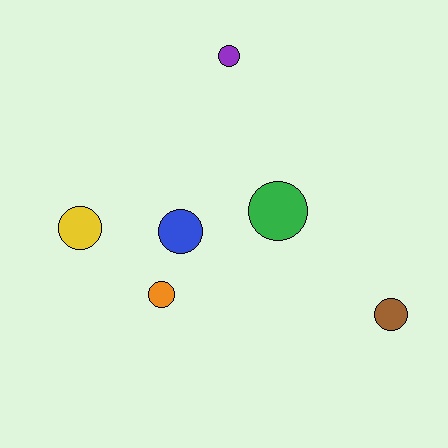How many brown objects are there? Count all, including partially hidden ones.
There is 1 brown object.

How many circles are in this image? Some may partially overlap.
There are 6 circles.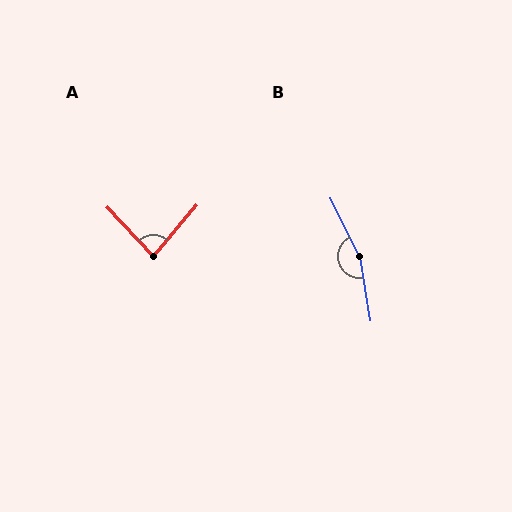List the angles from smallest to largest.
A (83°), B (163°).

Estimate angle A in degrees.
Approximately 83 degrees.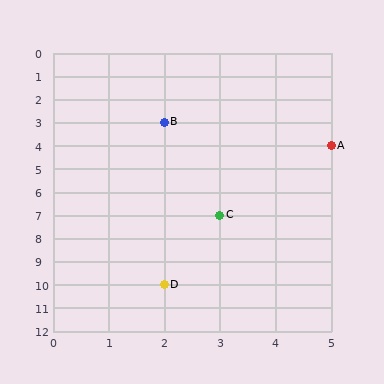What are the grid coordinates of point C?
Point C is at grid coordinates (3, 7).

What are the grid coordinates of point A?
Point A is at grid coordinates (5, 4).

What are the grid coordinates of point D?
Point D is at grid coordinates (2, 10).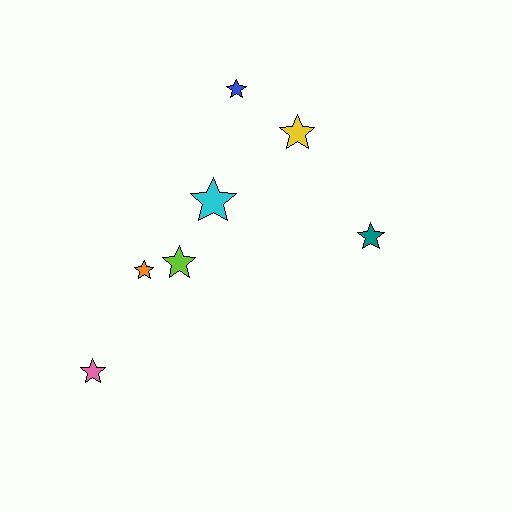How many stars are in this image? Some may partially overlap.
There are 7 stars.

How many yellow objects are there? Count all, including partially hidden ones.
There is 1 yellow object.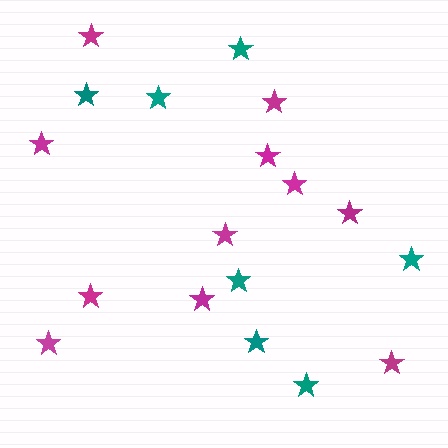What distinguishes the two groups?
There are 2 groups: one group of magenta stars (11) and one group of teal stars (7).